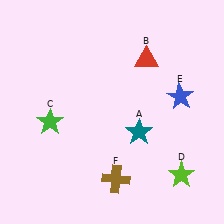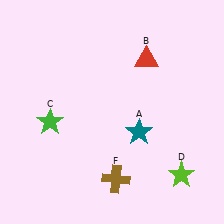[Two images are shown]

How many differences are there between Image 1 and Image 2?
There is 1 difference between the two images.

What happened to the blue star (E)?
The blue star (E) was removed in Image 2. It was in the top-right area of Image 1.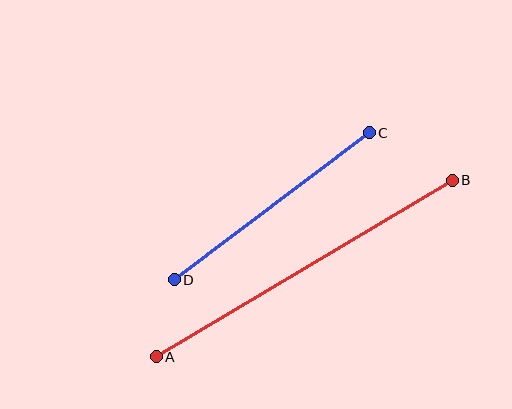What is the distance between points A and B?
The distance is approximately 345 pixels.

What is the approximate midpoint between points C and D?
The midpoint is at approximately (272, 206) pixels.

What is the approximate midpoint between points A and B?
The midpoint is at approximately (304, 268) pixels.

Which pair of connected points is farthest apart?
Points A and B are farthest apart.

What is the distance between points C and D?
The distance is approximately 244 pixels.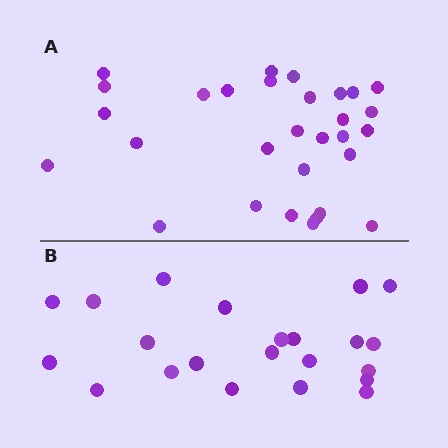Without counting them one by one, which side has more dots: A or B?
Region A (the top region) has more dots.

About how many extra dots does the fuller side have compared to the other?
Region A has roughly 8 or so more dots than region B.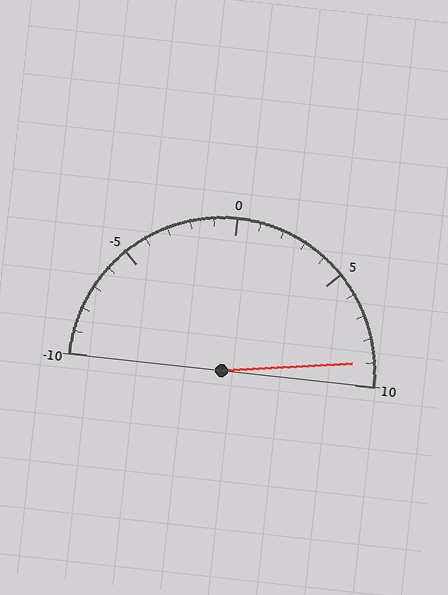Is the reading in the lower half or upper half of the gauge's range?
The reading is in the upper half of the range (-10 to 10).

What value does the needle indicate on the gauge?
The needle indicates approximately 9.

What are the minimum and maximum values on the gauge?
The gauge ranges from -10 to 10.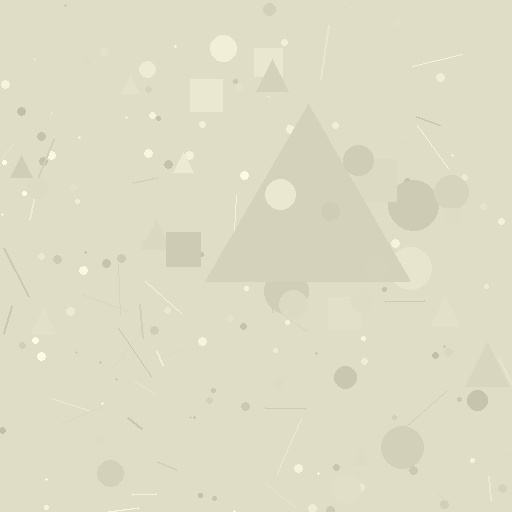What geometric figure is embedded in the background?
A triangle is embedded in the background.